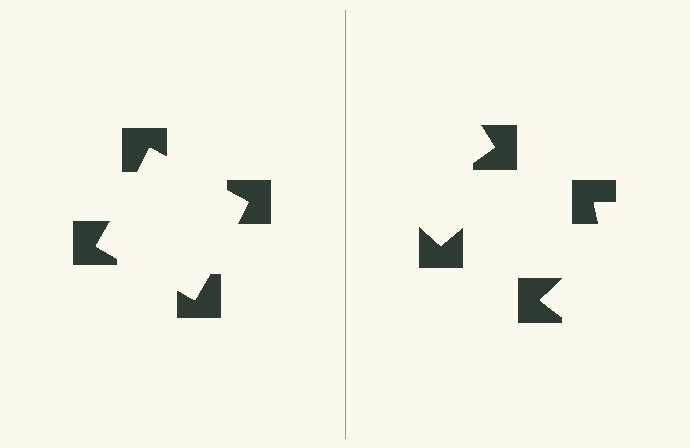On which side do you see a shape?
An illusory square appears on the left side. On the right side the wedge cuts are rotated, so no coherent shape forms.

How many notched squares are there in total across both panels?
8 — 4 on each side.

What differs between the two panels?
The notched squares are positioned identically on both sides; only the wedge orientations differ. On the left they align to a square; on the right they are misaligned.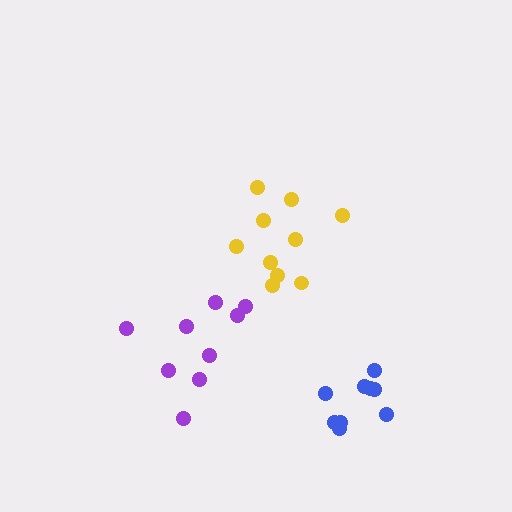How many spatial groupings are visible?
There are 3 spatial groupings.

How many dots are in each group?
Group 1: 10 dots, Group 2: 9 dots, Group 3: 9 dots (28 total).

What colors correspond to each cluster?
The clusters are colored: yellow, purple, blue.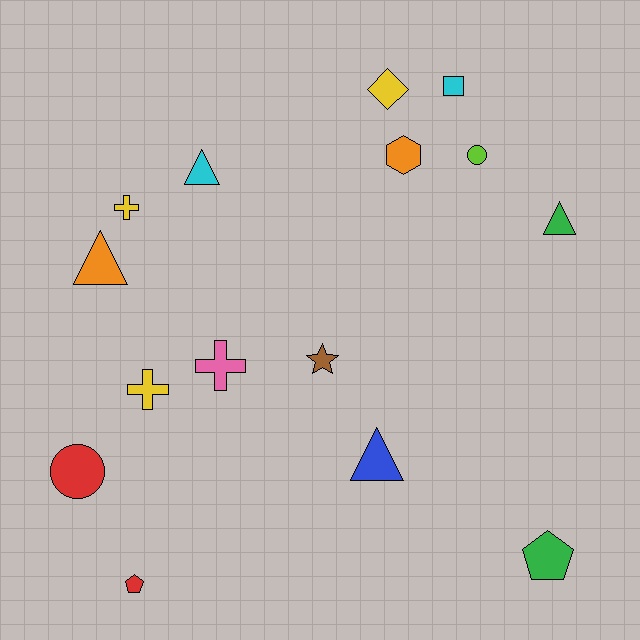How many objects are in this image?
There are 15 objects.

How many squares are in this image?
There is 1 square.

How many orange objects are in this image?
There are 2 orange objects.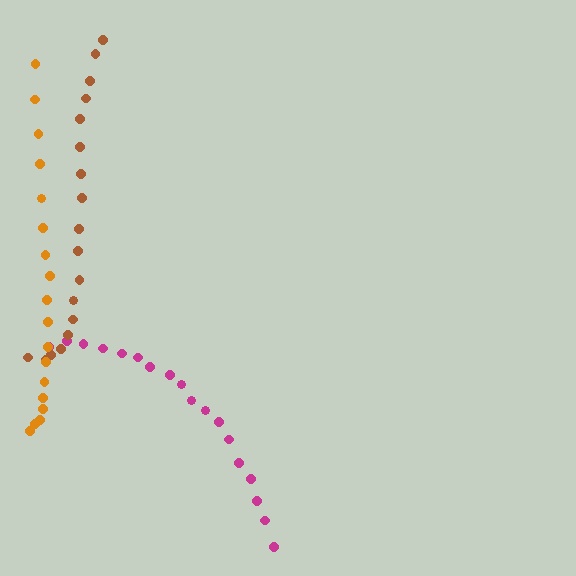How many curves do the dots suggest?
There are 3 distinct paths.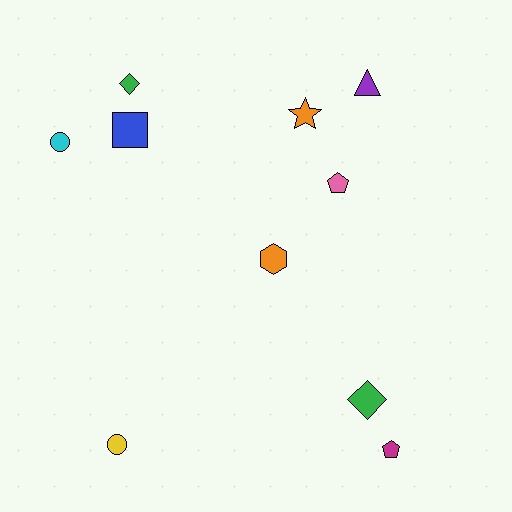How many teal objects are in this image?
There are no teal objects.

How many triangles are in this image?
There is 1 triangle.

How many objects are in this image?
There are 10 objects.